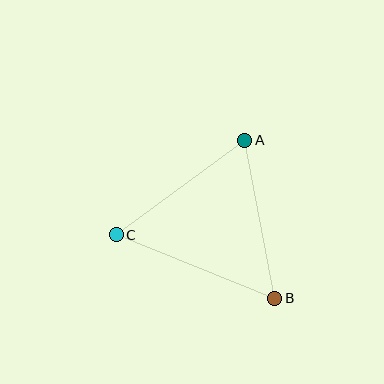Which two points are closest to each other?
Points A and C are closest to each other.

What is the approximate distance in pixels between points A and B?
The distance between A and B is approximately 161 pixels.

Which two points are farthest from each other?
Points B and C are farthest from each other.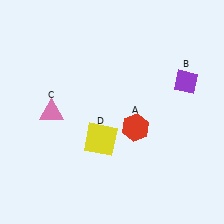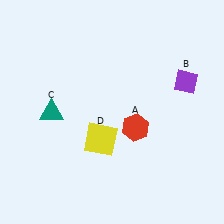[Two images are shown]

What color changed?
The triangle (C) changed from pink in Image 1 to teal in Image 2.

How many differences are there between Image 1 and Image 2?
There is 1 difference between the two images.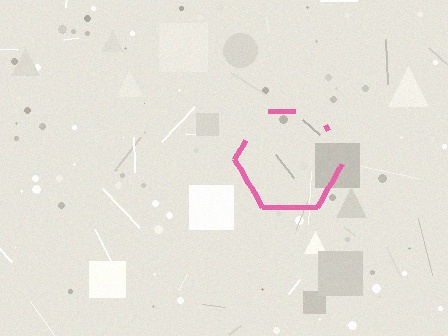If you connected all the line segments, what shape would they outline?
They would outline a hexagon.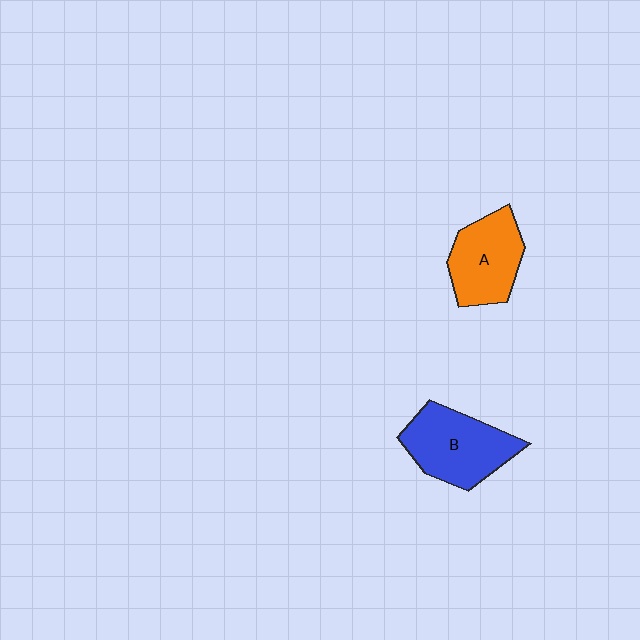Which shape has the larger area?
Shape B (blue).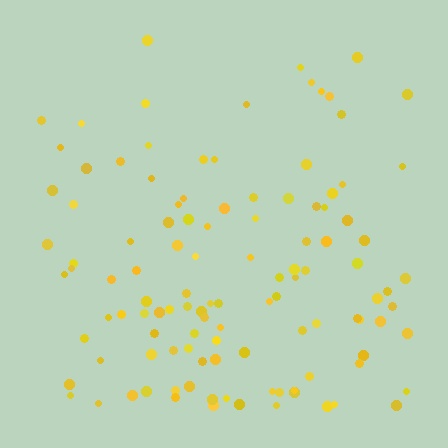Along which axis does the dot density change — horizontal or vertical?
Vertical.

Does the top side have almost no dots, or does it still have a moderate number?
Still a moderate number, just noticeably fewer than the bottom.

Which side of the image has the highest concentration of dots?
The bottom.